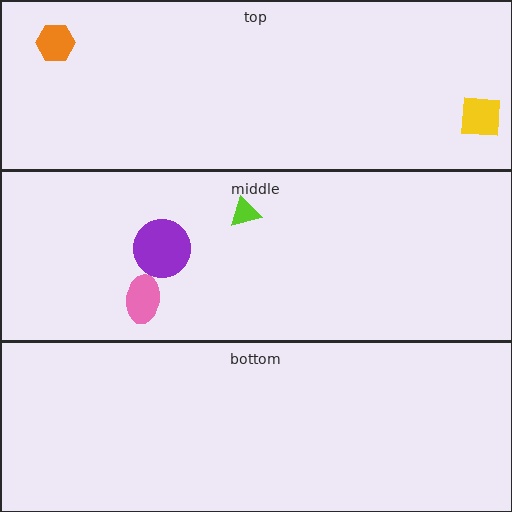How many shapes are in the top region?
2.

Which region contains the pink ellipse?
The middle region.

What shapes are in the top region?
The yellow square, the orange hexagon.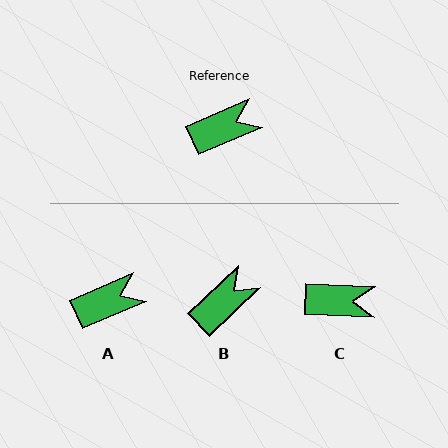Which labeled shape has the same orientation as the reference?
A.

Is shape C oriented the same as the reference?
No, it is off by about 26 degrees.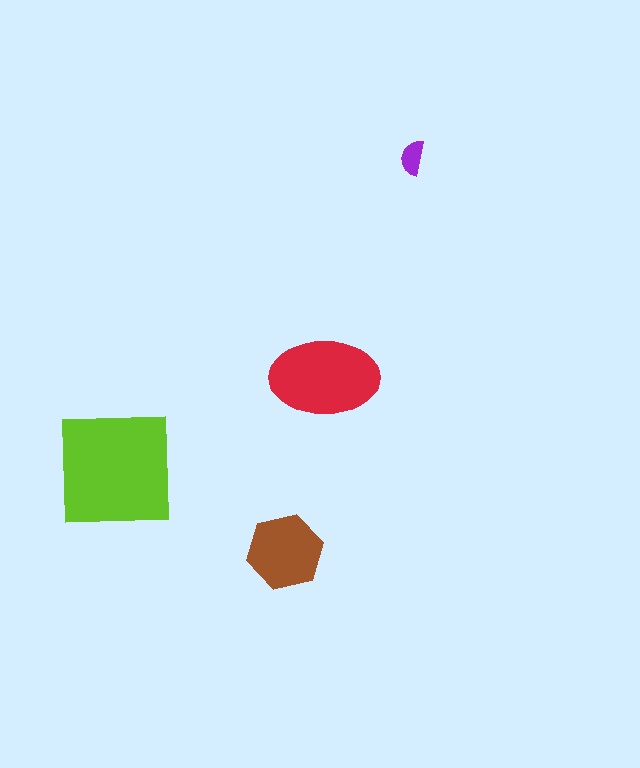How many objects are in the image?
There are 4 objects in the image.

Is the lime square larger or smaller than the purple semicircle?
Larger.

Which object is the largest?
The lime square.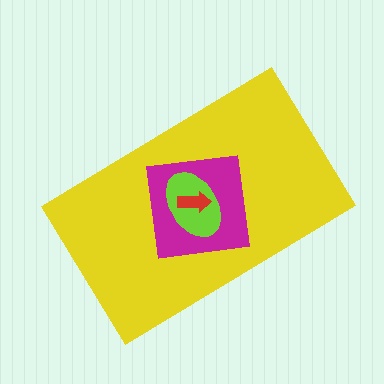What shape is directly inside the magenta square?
The lime ellipse.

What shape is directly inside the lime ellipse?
The red arrow.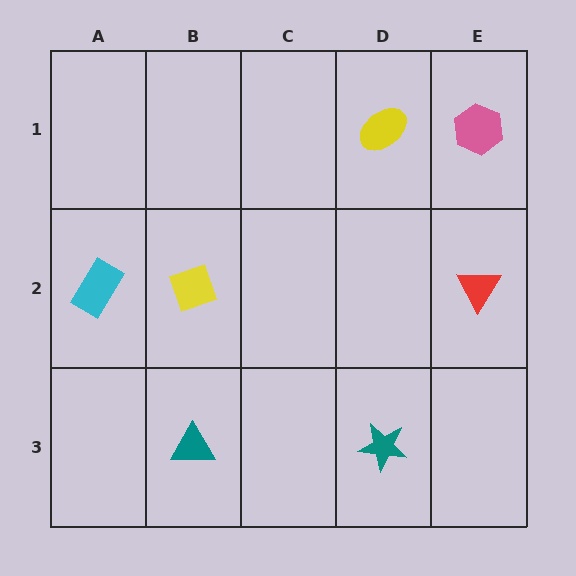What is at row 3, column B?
A teal triangle.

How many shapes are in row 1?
2 shapes.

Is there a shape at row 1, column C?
No, that cell is empty.